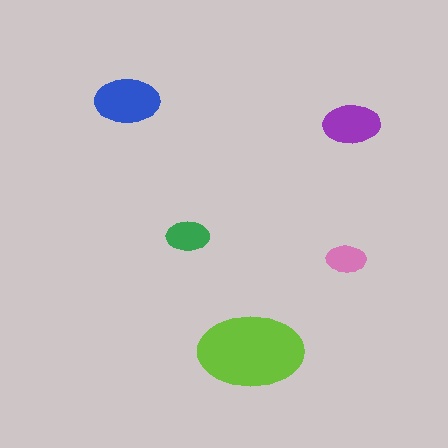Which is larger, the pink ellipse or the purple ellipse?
The purple one.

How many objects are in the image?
There are 5 objects in the image.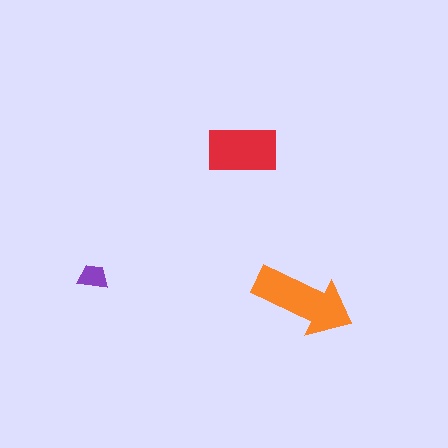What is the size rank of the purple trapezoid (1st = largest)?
3rd.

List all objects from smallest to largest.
The purple trapezoid, the red rectangle, the orange arrow.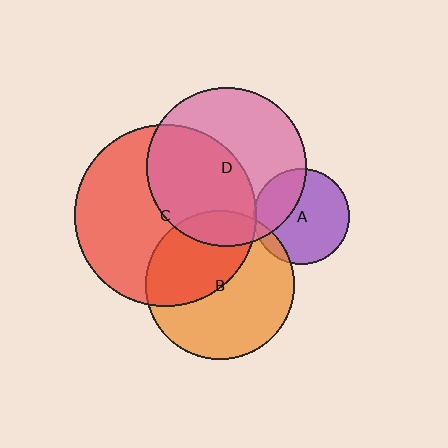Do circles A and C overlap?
Yes.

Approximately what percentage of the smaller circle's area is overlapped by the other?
Approximately 5%.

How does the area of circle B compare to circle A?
Approximately 2.4 times.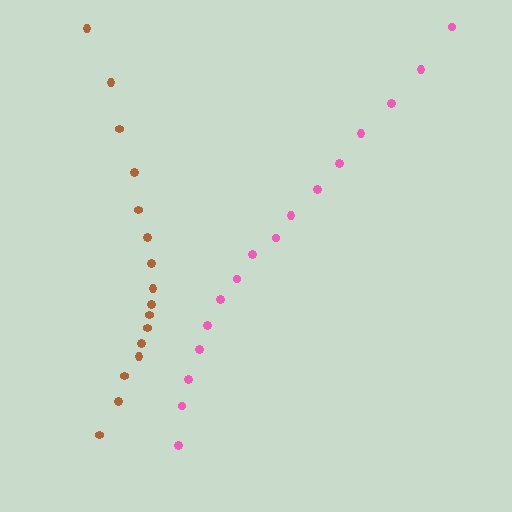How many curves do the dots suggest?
There are 2 distinct paths.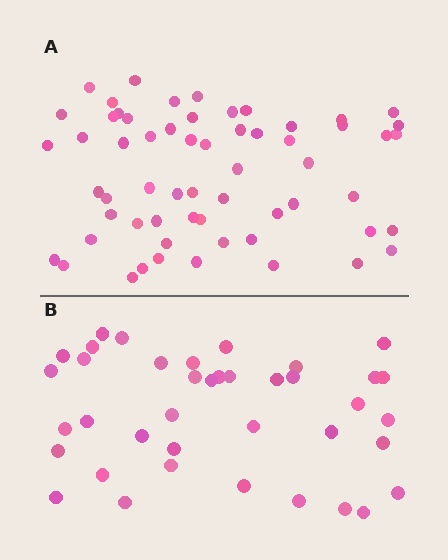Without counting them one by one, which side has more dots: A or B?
Region A (the top region) has more dots.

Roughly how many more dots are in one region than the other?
Region A has approximately 20 more dots than region B.